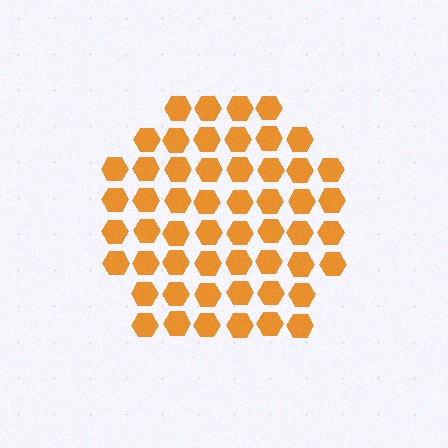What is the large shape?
The large shape is a hexagon.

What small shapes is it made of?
It is made of small hexagons.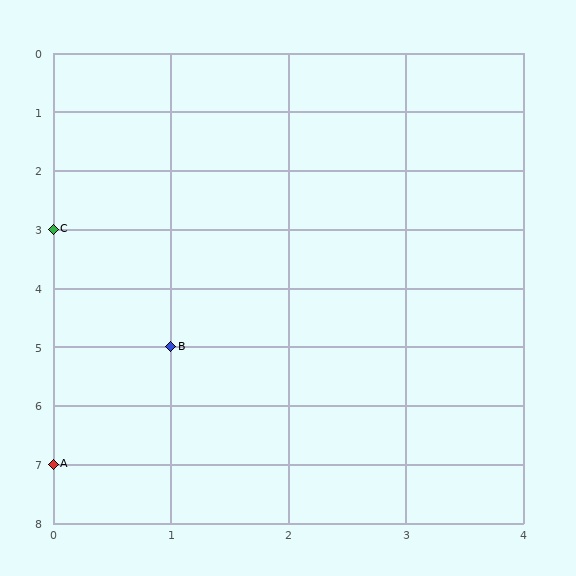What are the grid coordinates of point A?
Point A is at grid coordinates (0, 7).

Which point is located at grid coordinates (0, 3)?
Point C is at (0, 3).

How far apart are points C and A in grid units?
Points C and A are 4 rows apart.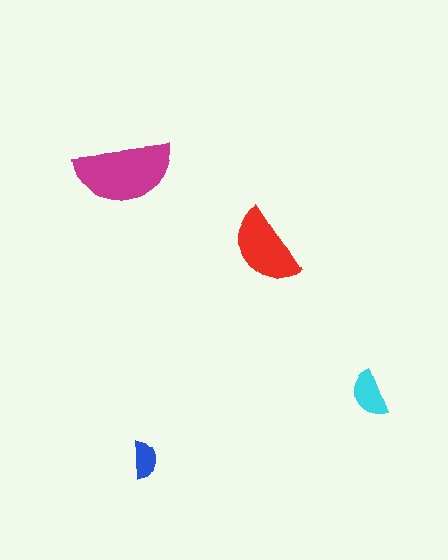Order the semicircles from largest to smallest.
the magenta one, the red one, the cyan one, the blue one.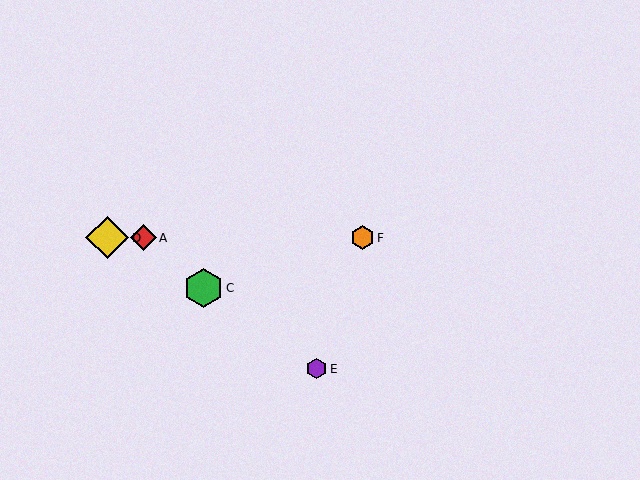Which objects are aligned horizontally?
Objects A, B, D, F are aligned horizontally.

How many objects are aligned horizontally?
4 objects (A, B, D, F) are aligned horizontally.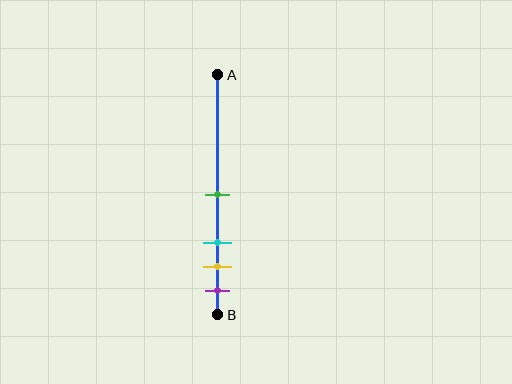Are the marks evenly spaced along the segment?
No, the marks are not evenly spaced.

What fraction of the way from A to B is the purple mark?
The purple mark is approximately 90% (0.9) of the way from A to B.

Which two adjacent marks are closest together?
The yellow and purple marks are the closest adjacent pair.